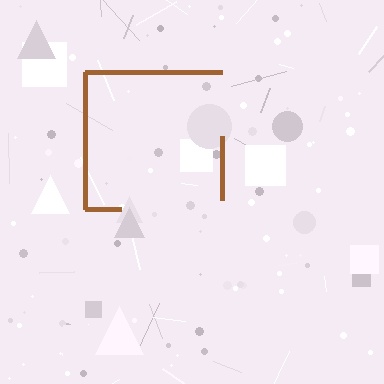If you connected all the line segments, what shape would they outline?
They would outline a square.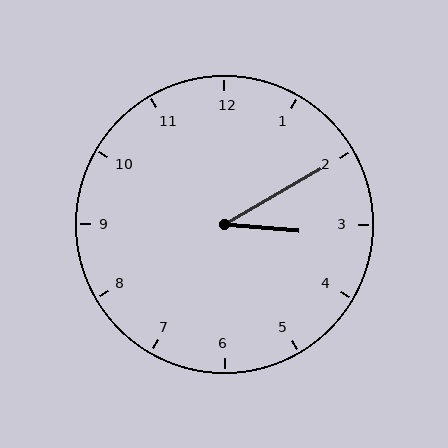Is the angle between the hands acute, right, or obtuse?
It is acute.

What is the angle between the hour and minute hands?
Approximately 35 degrees.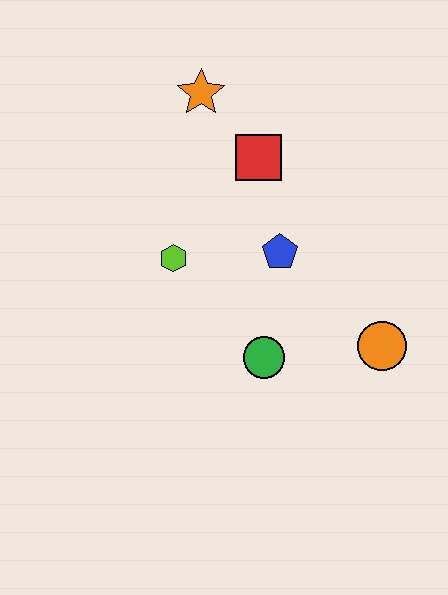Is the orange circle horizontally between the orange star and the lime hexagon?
No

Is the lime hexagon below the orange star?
Yes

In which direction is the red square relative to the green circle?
The red square is above the green circle.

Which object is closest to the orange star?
The red square is closest to the orange star.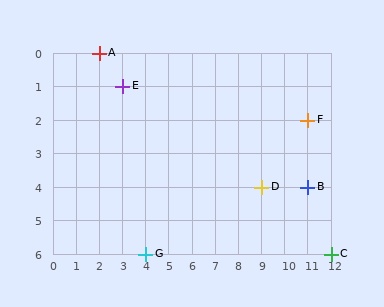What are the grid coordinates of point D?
Point D is at grid coordinates (9, 4).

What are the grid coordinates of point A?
Point A is at grid coordinates (2, 0).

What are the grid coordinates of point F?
Point F is at grid coordinates (11, 2).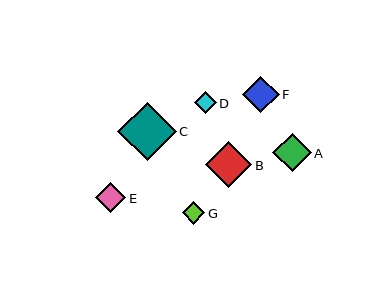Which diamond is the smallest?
Diamond D is the smallest with a size of approximately 22 pixels.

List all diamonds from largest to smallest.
From largest to smallest: C, B, A, F, E, G, D.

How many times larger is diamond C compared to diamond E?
Diamond C is approximately 1.9 times the size of diamond E.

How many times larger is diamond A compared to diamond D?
Diamond A is approximately 1.8 times the size of diamond D.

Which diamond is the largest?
Diamond C is the largest with a size of approximately 58 pixels.